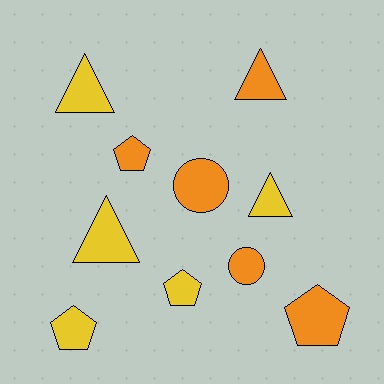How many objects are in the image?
There are 10 objects.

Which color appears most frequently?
Orange, with 5 objects.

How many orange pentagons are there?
There are 2 orange pentagons.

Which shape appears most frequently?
Triangle, with 4 objects.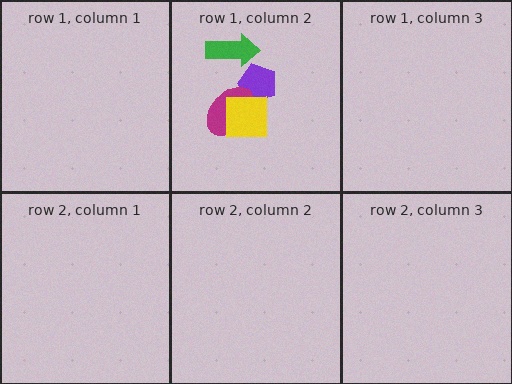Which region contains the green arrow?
The row 1, column 2 region.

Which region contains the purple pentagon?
The row 1, column 2 region.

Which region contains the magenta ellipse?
The row 1, column 2 region.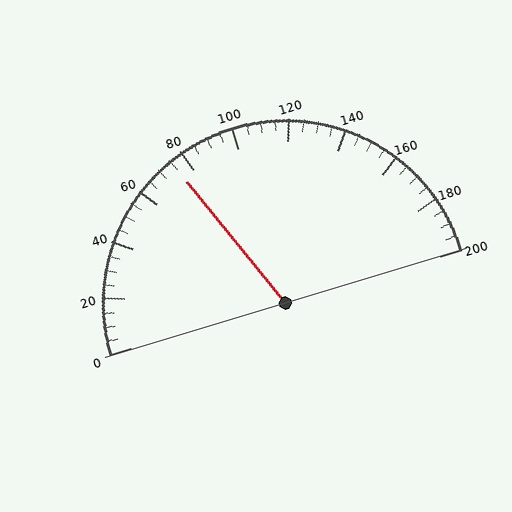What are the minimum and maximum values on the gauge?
The gauge ranges from 0 to 200.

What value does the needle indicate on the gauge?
The needle indicates approximately 75.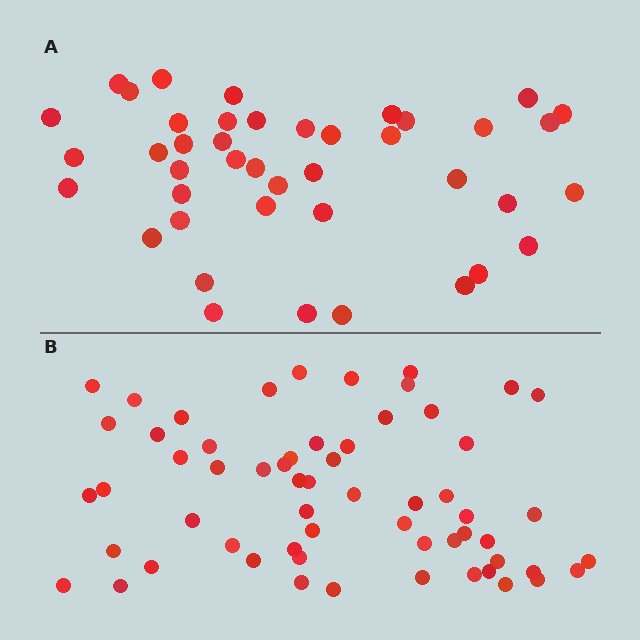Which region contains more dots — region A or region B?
Region B (the bottom region) has more dots.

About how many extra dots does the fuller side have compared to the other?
Region B has approximately 20 more dots than region A.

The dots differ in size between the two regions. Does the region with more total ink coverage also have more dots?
No. Region A has more total ink coverage because its dots are larger, but region B actually contains more individual dots. Total area can be misleading — the number of items is what matters here.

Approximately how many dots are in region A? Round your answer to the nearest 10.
About 40 dots. (The exact count is 42, which rounds to 40.)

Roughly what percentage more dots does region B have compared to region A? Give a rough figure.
About 45% more.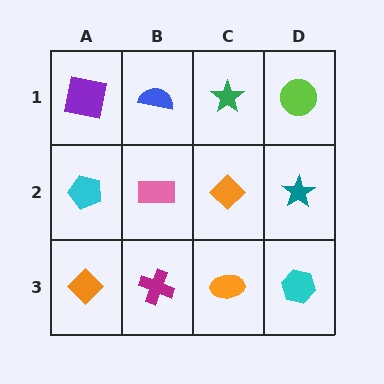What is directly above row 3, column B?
A pink rectangle.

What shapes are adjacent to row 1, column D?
A teal star (row 2, column D), a green star (row 1, column C).